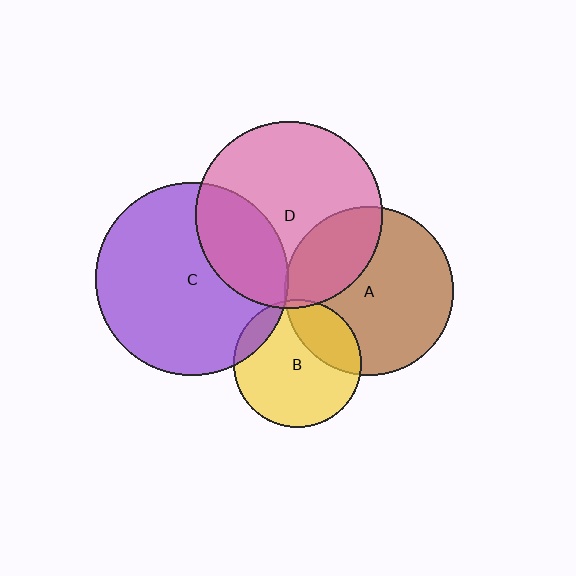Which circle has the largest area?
Circle C (purple).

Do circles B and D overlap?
Yes.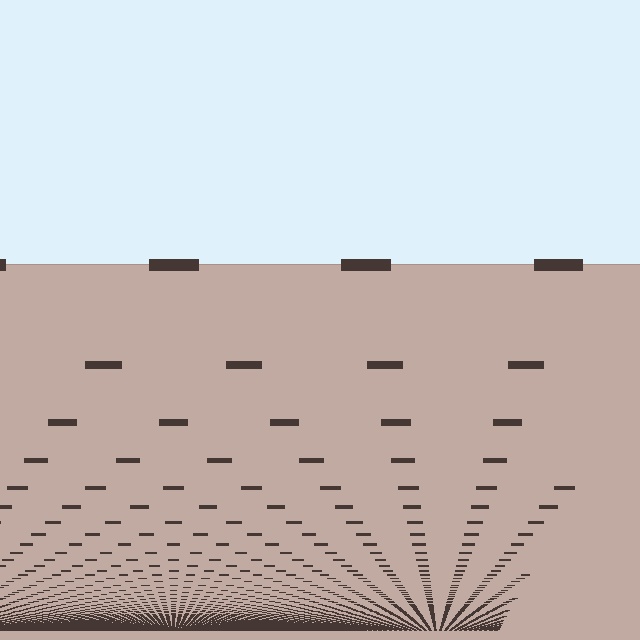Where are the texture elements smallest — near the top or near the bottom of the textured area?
Near the bottom.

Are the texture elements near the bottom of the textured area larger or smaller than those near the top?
Smaller. The gradient is inverted — elements near the bottom are smaller and denser.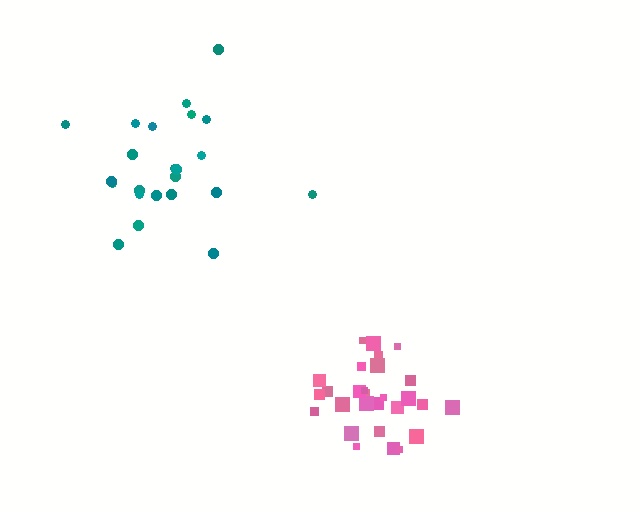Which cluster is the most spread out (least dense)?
Teal.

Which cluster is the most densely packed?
Pink.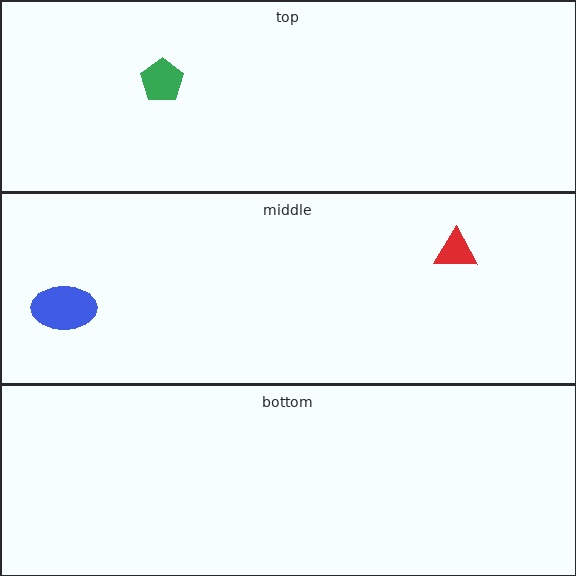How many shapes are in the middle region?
2.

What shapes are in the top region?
The green pentagon.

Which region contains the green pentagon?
The top region.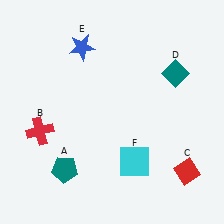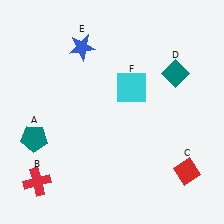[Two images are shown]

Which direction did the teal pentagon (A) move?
The teal pentagon (A) moved up.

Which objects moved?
The objects that moved are: the teal pentagon (A), the red cross (B), the cyan square (F).